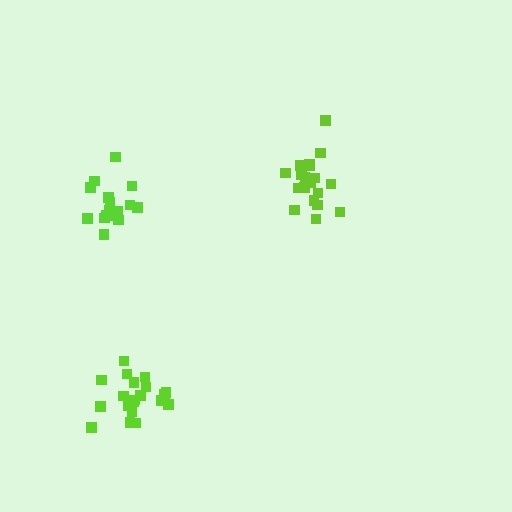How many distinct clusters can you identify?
There are 3 distinct clusters.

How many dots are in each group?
Group 1: 20 dots, Group 2: 20 dots, Group 3: 17 dots (57 total).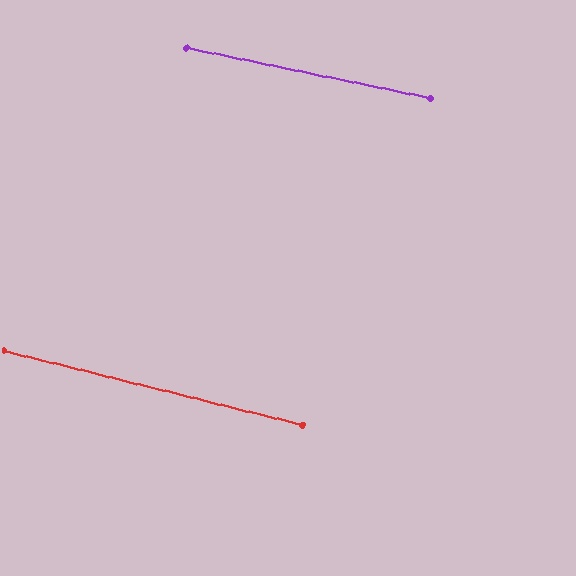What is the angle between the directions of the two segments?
Approximately 2 degrees.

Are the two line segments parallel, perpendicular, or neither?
Parallel — their directions differ by only 2.0°.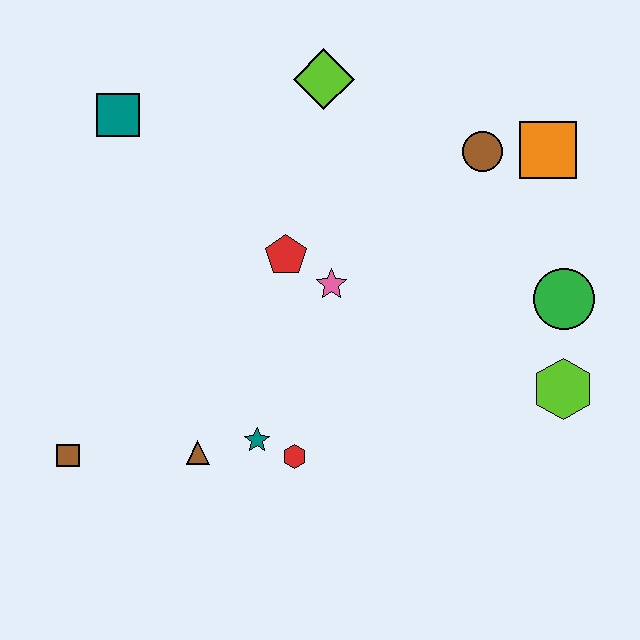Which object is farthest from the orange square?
The brown square is farthest from the orange square.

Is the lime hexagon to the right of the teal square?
Yes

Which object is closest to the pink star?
The red pentagon is closest to the pink star.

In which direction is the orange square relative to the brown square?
The orange square is to the right of the brown square.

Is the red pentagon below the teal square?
Yes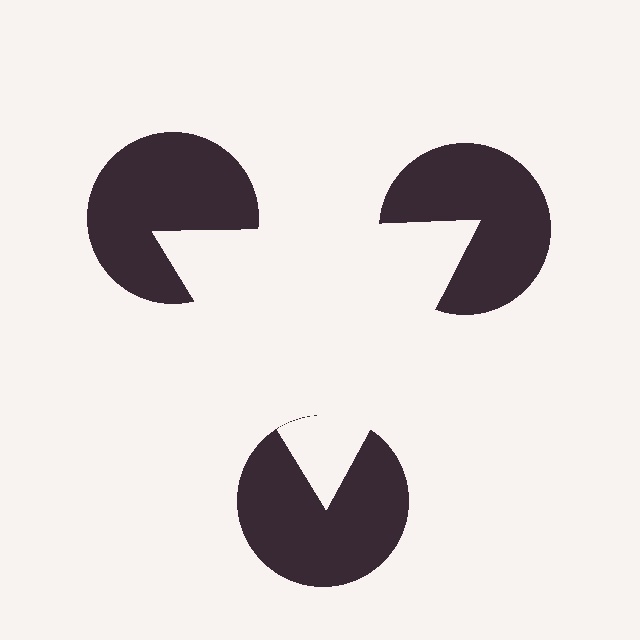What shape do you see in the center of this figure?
An illusory triangle — its edges are inferred from the aligned wedge cuts in the pac-man discs, not physically drawn.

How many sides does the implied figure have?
3 sides.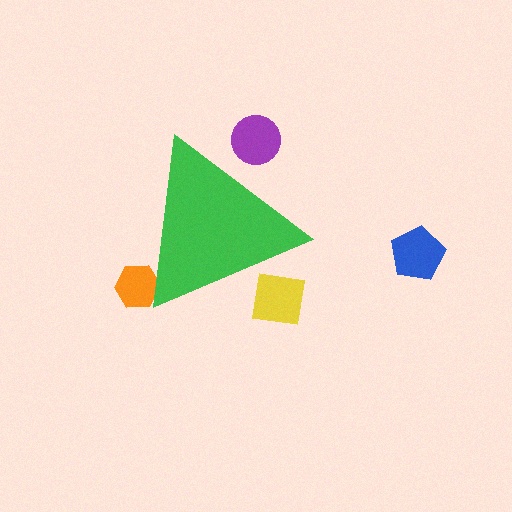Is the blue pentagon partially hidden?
No, the blue pentagon is fully visible.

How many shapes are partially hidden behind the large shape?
3 shapes are partially hidden.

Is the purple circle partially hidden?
Yes, the purple circle is partially hidden behind the green triangle.